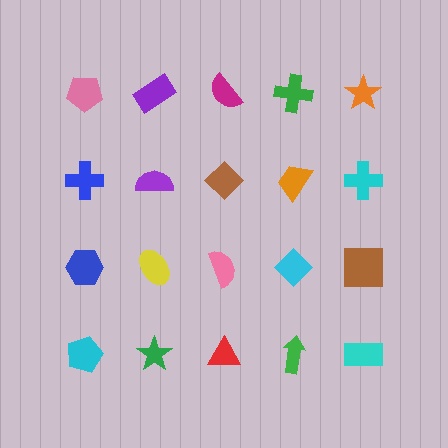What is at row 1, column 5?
An orange star.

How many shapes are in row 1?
5 shapes.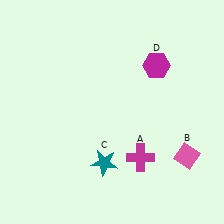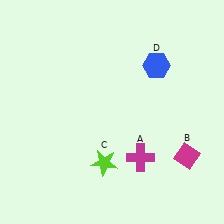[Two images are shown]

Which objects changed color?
B changed from pink to magenta. C changed from teal to lime. D changed from magenta to blue.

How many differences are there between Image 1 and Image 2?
There are 3 differences between the two images.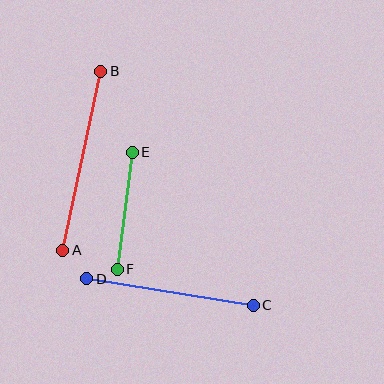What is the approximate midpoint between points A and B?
The midpoint is at approximately (82, 161) pixels.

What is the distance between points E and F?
The distance is approximately 118 pixels.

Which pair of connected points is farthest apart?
Points A and B are farthest apart.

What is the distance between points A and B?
The distance is approximately 183 pixels.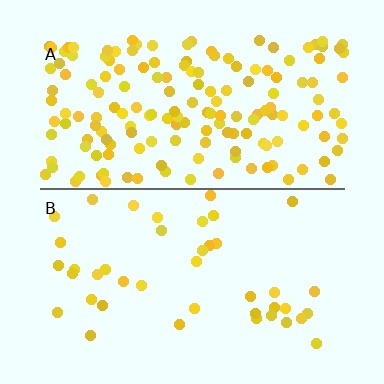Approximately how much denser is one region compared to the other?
Approximately 3.8× — region A over region B.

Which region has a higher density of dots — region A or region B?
A (the top).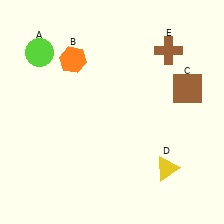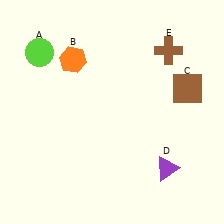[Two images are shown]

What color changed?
The triangle (D) changed from yellow in Image 1 to purple in Image 2.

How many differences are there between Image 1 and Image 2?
There is 1 difference between the two images.